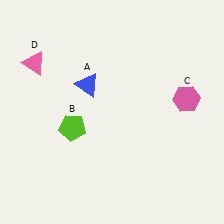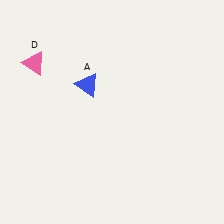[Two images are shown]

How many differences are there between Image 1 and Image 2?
There are 2 differences between the two images.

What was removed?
The lime pentagon (B), the pink hexagon (C) were removed in Image 2.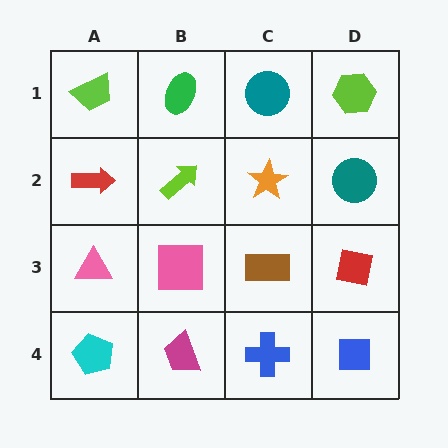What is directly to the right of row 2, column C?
A teal circle.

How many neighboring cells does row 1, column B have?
3.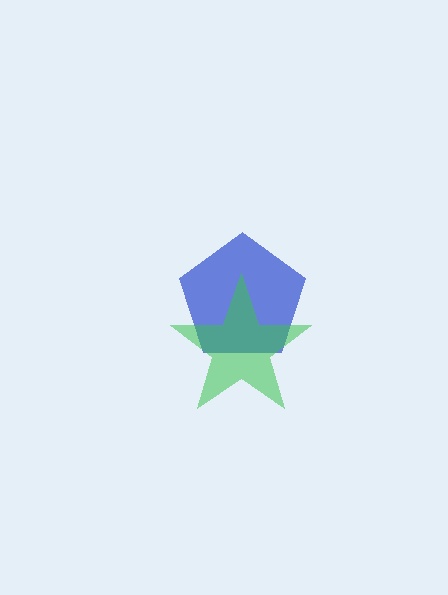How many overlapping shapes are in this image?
There are 2 overlapping shapes in the image.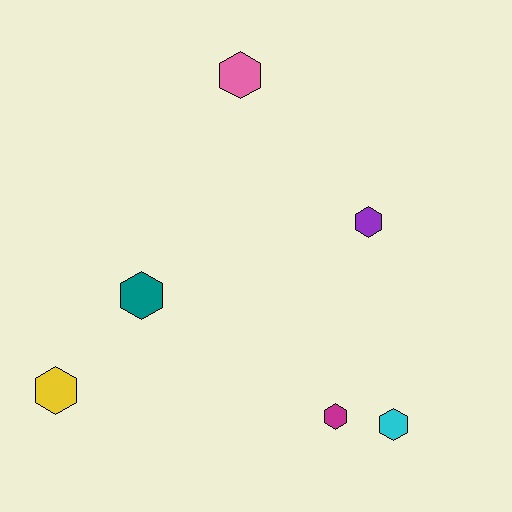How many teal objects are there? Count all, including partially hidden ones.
There is 1 teal object.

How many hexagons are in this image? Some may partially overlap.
There are 6 hexagons.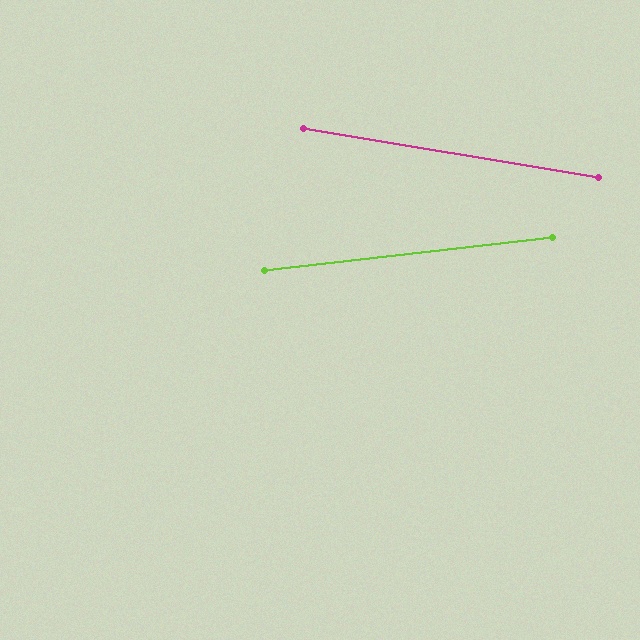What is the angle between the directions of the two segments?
Approximately 16 degrees.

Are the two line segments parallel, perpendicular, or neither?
Neither parallel nor perpendicular — they differ by about 16°.